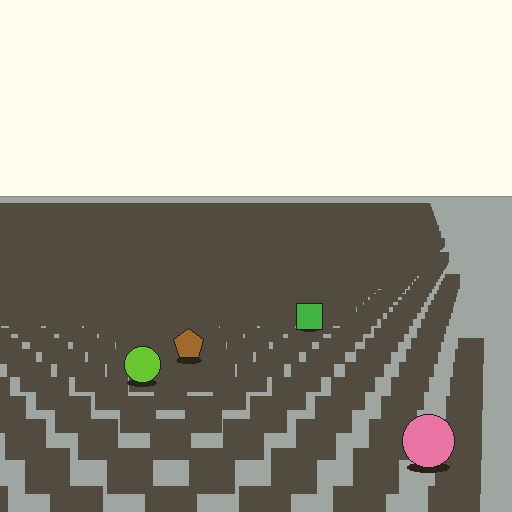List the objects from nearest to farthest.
From nearest to farthest: the pink circle, the lime circle, the brown pentagon, the green square.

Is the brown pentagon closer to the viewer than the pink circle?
No. The pink circle is closer — you can tell from the texture gradient: the ground texture is coarser near it.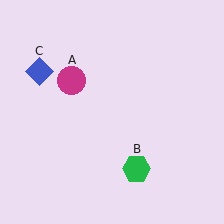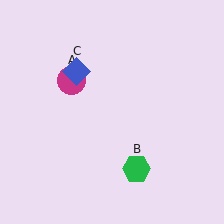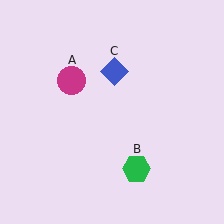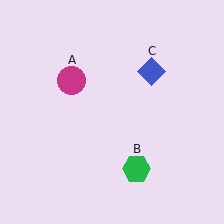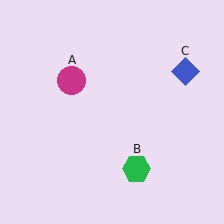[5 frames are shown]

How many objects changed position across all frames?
1 object changed position: blue diamond (object C).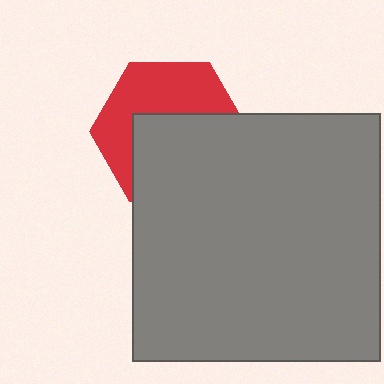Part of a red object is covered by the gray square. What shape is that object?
It is a hexagon.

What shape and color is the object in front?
The object in front is a gray square.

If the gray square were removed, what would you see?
You would see the complete red hexagon.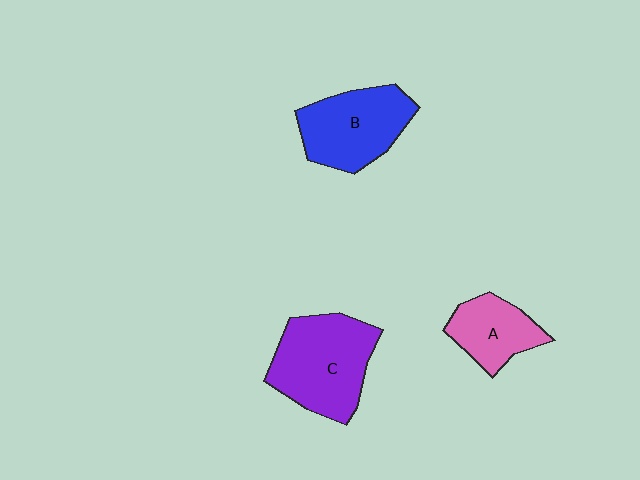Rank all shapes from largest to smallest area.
From largest to smallest: C (purple), B (blue), A (pink).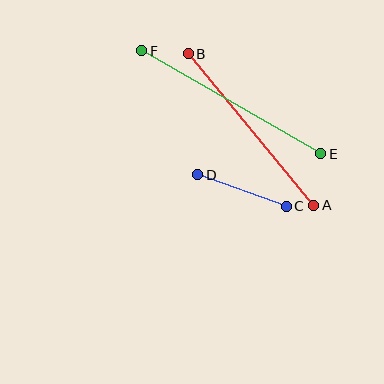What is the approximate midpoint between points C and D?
The midpoint is at approximately (242, 191) pixels.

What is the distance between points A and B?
The distance is approximately 197 pixels.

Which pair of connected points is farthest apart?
Points E and F are farthest apart.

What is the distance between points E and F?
The distance is approximately 207 pixels.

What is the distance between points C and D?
The distance is approximately 94 pixels.